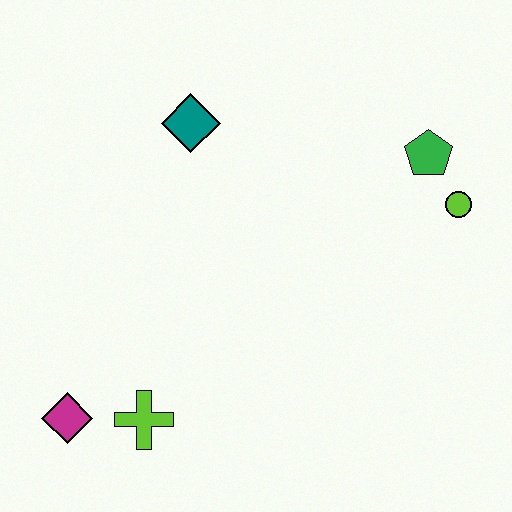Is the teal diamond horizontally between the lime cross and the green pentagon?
Yes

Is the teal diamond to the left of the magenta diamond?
No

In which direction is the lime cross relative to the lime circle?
The lime cross is to the left of the lime circle.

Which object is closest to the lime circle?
The green pentagon is closest to the lime circle.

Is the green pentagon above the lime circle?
Yes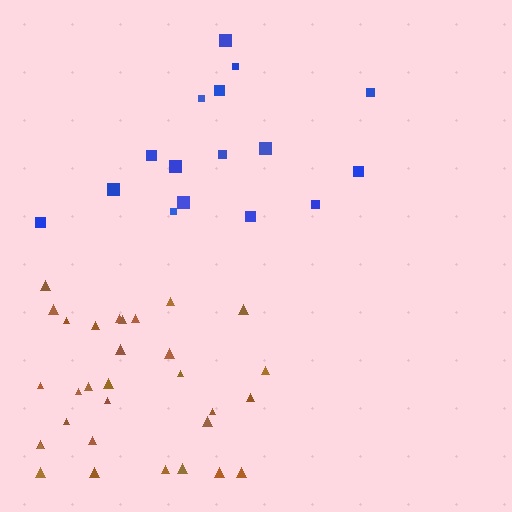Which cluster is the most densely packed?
Brown.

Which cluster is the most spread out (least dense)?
Blue.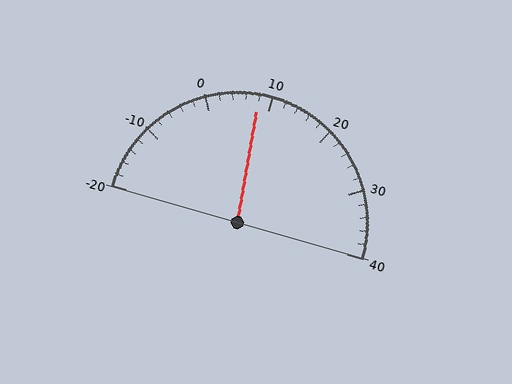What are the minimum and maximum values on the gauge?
The gauge ranges from -20 to 40.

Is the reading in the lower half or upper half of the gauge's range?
The reading is in the lower half of the range (-20 to 40).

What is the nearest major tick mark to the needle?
The nearest major tick mark is 10.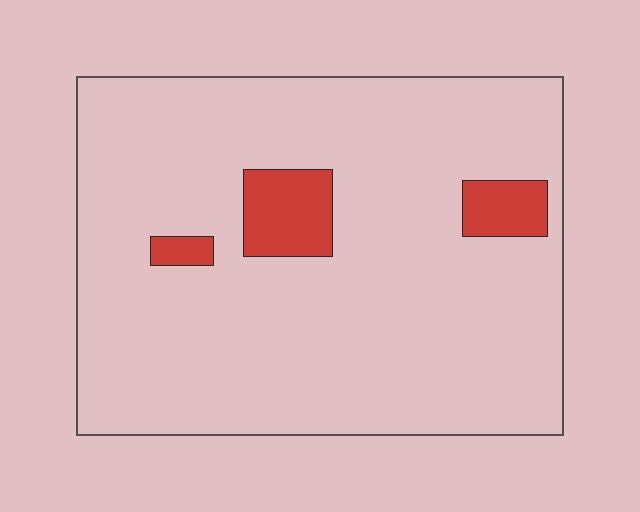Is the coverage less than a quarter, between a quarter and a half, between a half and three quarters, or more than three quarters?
Less than a quarter.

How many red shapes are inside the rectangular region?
3.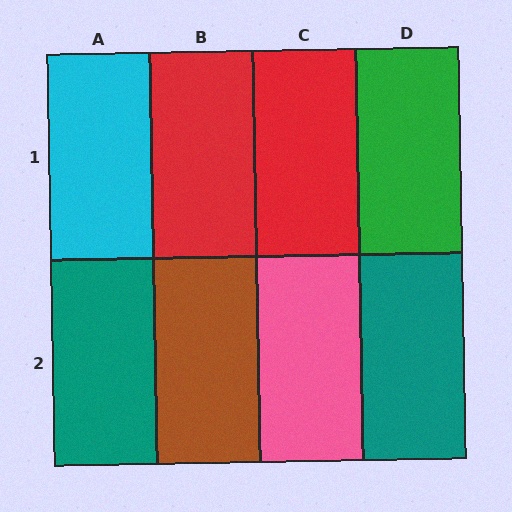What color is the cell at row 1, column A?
Cyan.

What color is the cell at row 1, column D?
Green.